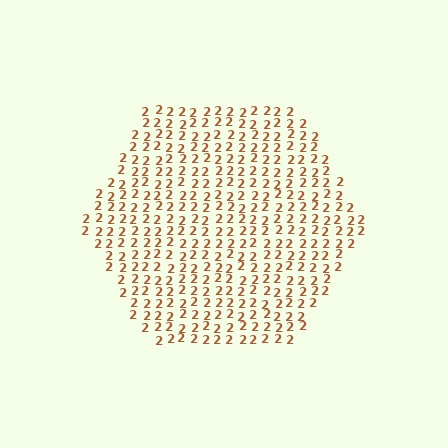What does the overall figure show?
The overall figure shows a hexagon.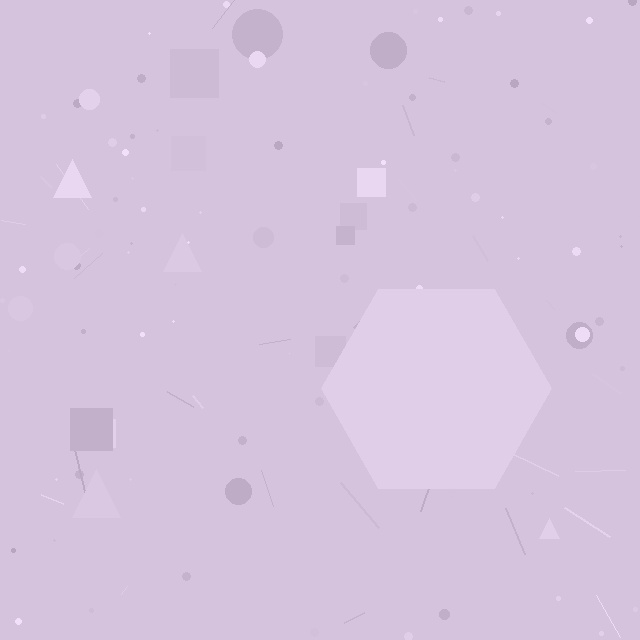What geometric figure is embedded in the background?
A hexagon is embedded in the background.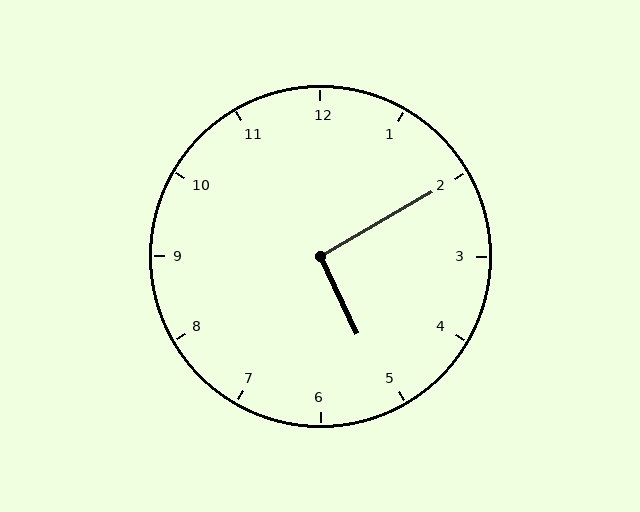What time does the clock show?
5:10.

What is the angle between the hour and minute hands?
Approximately 95 degrees.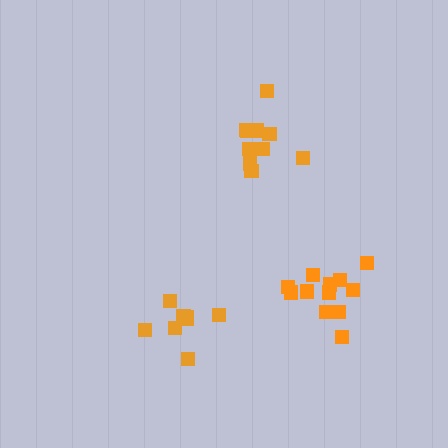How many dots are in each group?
Group 1: 10 dots, Group 2: 8 dots, Group 3: 12 dots (30 total).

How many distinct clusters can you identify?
There are 3 distinct clusters.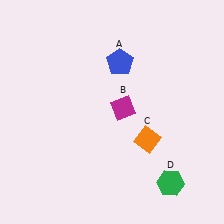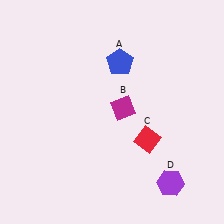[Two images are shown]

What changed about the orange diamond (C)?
In Image 1, C is orange. In Image 2, it changed to red.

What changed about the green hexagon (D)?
In Image 1, D is green. In Image 2, it changed to purple.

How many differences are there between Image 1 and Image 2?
There are 2 differences between the two images.